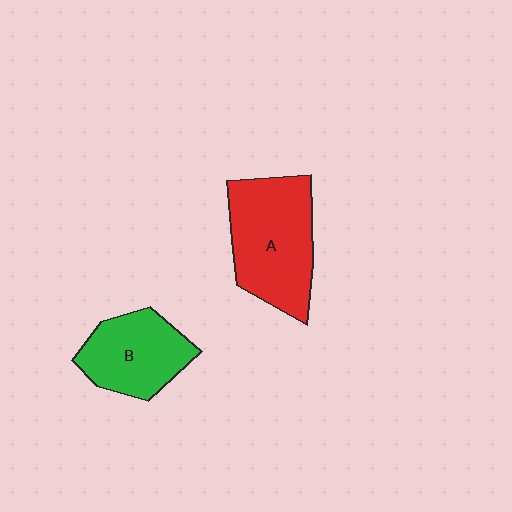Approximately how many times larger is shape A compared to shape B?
Approximately 1.4 times.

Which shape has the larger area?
Shape A (red).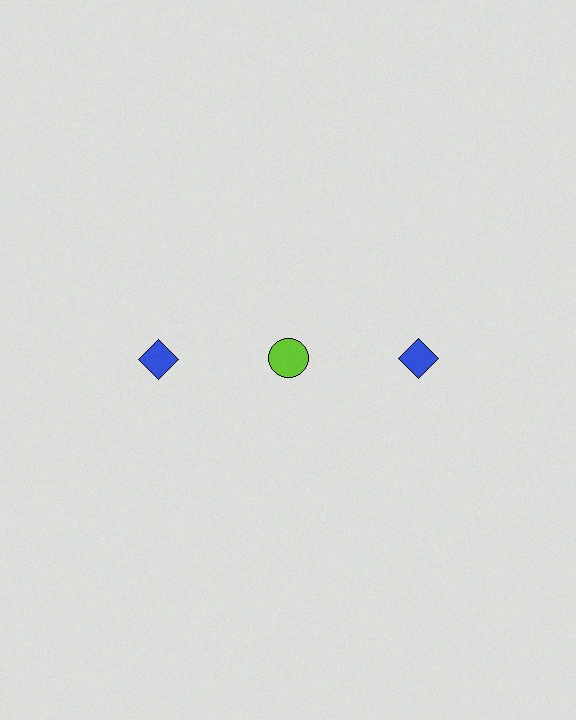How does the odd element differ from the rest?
It differs in both color (lime instead of blue) and shape (circle instead of diamond).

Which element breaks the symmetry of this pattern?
The lime circle in the top row, second from left column breaks the symmetry. All other shapes are blue diamonds.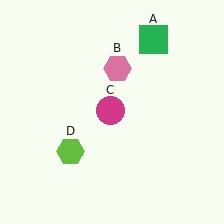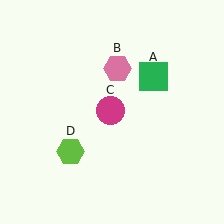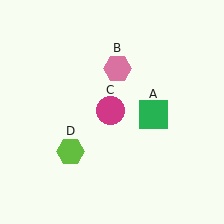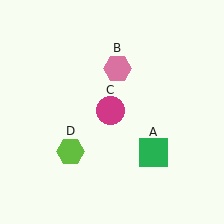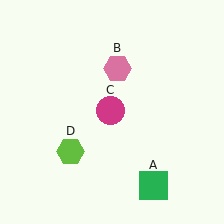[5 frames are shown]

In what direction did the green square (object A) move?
The green square (object A) moved down.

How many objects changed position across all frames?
1 object changed position: green square (object A).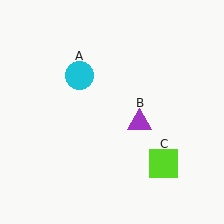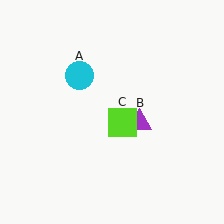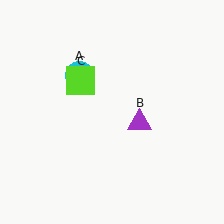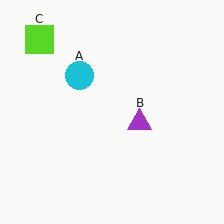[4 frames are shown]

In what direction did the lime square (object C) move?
The lime square (object C) moved up and to the left.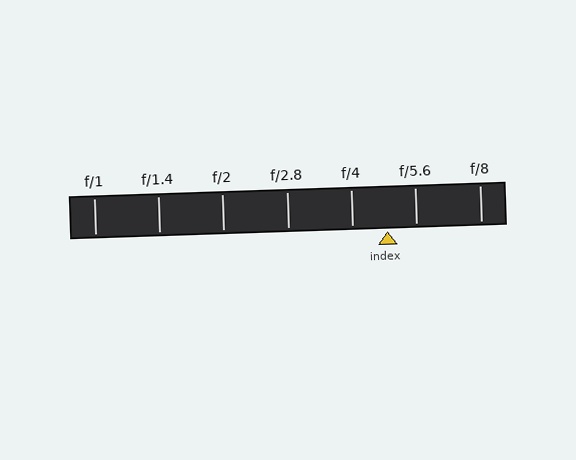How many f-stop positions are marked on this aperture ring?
There are 7 f-stop positions marked.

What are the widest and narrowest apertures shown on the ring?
The widest aperture shown is f/1 and the narrowest is f/8.